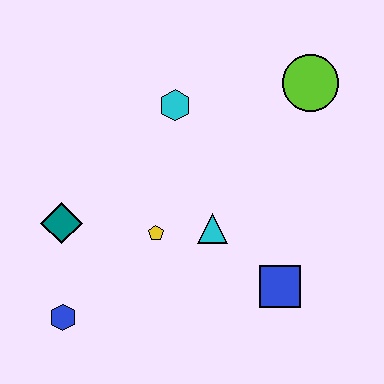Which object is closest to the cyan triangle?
The yellow pentagon is closest to the cyan triangle.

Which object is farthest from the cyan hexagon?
The blue hexagon is farthest from the cyan hexagon.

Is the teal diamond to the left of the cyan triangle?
Yes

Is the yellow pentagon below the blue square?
No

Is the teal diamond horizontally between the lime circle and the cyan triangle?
No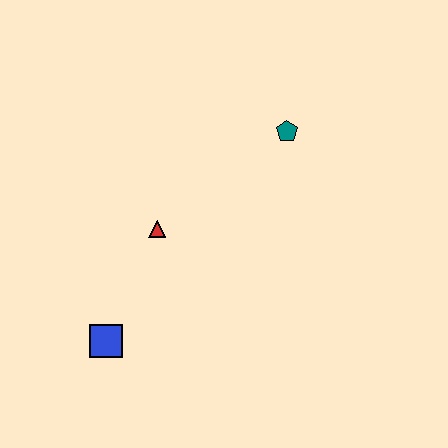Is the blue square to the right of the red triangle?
No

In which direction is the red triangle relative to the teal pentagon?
The red triangle is to the left of the teal pentagon.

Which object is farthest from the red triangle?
The teal pentagon is farthest from the red triangle.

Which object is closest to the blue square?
The red triangle is closest to the blue square.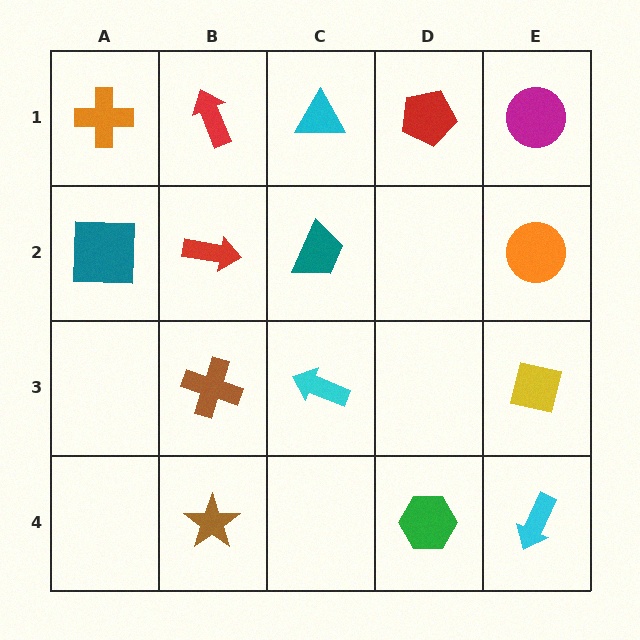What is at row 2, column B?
A red arrow.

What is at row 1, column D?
A red pentagon.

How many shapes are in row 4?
3 shapes.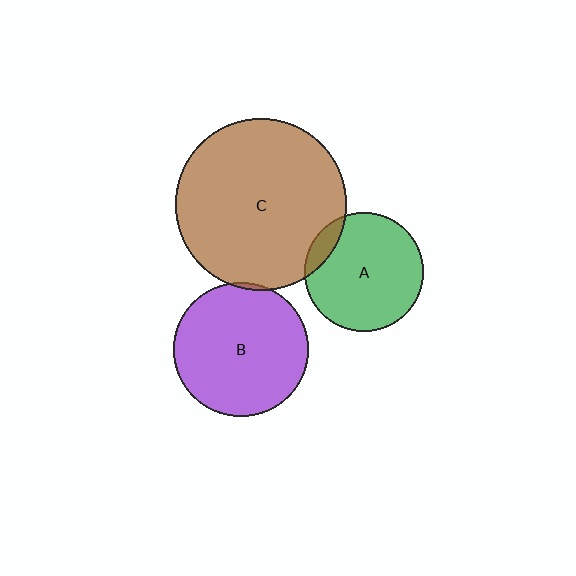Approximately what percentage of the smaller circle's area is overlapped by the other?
Approximately 10%.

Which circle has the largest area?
Circle C (brown).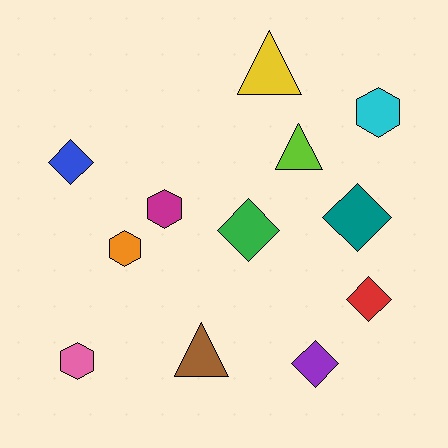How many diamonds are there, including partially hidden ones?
There are 5 diamonds.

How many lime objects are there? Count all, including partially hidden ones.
There is 1 lime object.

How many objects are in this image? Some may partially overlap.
There are 12 objects.